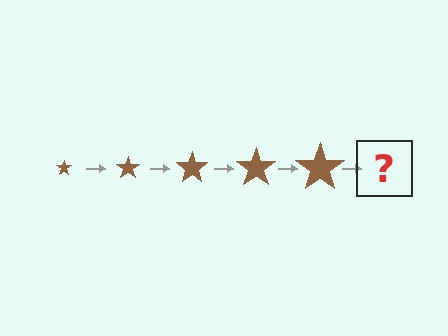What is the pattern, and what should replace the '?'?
The pattern is that the star gets progressively larger each step. The '?' should be a brown star, larger than the previous one.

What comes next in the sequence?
The next element should be a brown star, larger than the previous one.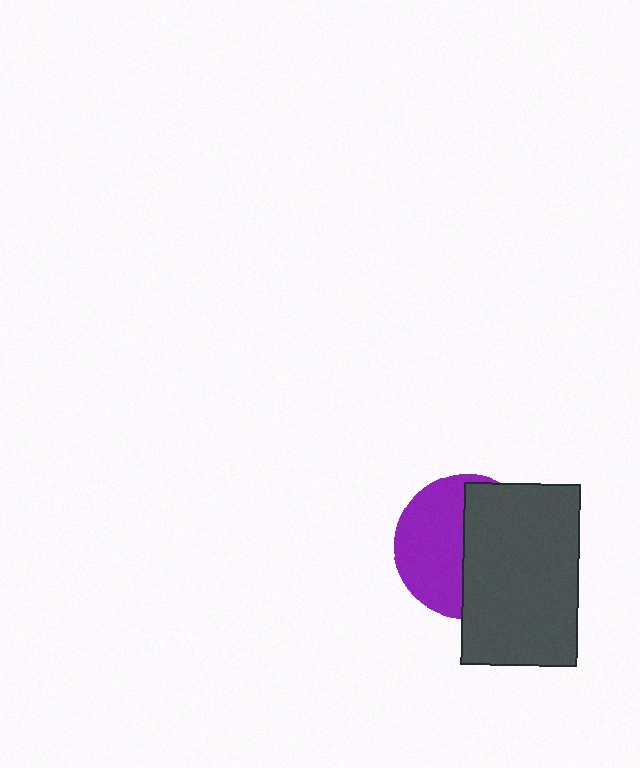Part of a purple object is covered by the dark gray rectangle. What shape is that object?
It is a circle.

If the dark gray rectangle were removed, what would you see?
You would see the complete purple circle.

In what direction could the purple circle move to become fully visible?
The purple circle could move left. That would shift it out from behind the dark gray rectangle entirely.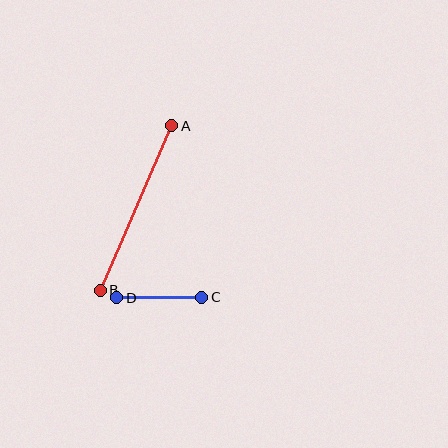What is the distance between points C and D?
The distance is approximately 85 pixels.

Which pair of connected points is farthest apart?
Points A and B are farthest apart.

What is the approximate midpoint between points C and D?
The midpoint is at approximately (159, 298) pixels.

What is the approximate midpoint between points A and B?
The midpoint is at approximately (136, 208) pixels.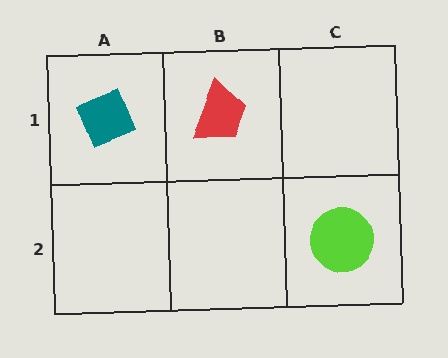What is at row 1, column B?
A red trapezoid.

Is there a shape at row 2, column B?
No, that cell is empty.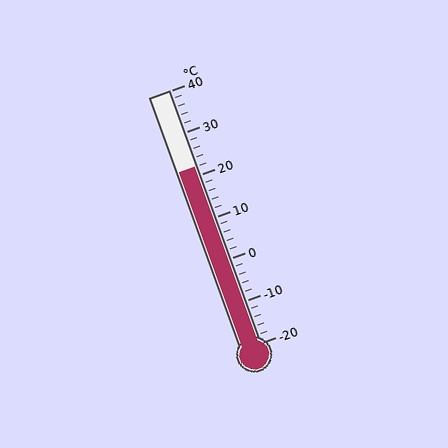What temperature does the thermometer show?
The thermometer shows approximately 22°C.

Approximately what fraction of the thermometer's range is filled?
The thermometer is filled to approximately 70% of its range.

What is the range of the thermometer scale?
The thermometer scale ranges from -20°C to 40°C.